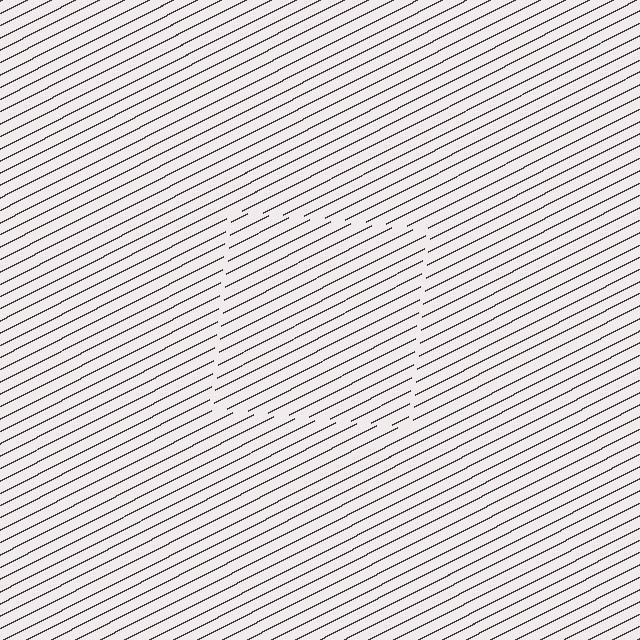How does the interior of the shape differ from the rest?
The interior of the shape contains the same grating, shifted by half a period — the contour is defined by the phase discontinuity where line-ends from the inner and outer gratings abut.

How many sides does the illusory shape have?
4 sides — the line-ends trace a square.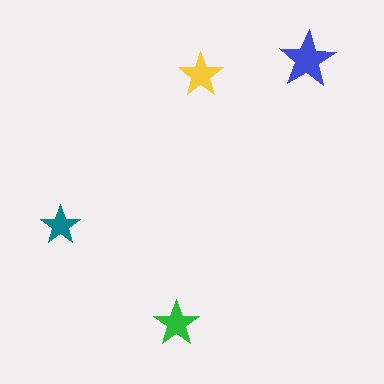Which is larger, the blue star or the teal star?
The blue one.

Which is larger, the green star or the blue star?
The blue one.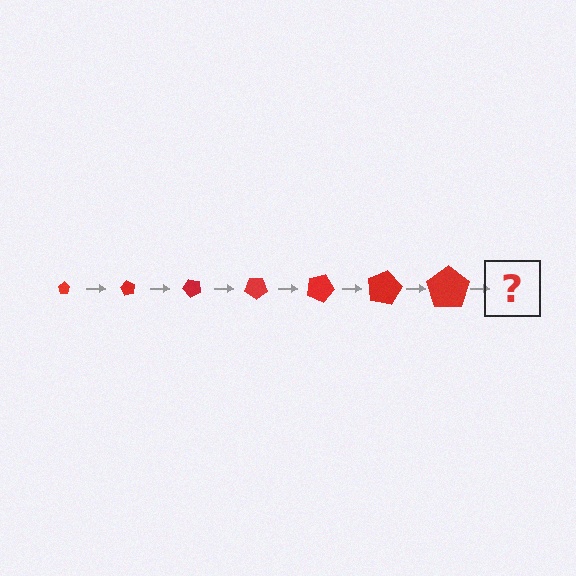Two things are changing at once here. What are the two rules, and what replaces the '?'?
The two rules are that the pentagon grows larger each step and it rotates 60 degrees each step. The '?' should be a pentagon, larger than the previous one and rotated 420 degrees from the start.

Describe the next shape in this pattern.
It should be a pentagon, larger than the previous one and rotated 420 degrees from the start.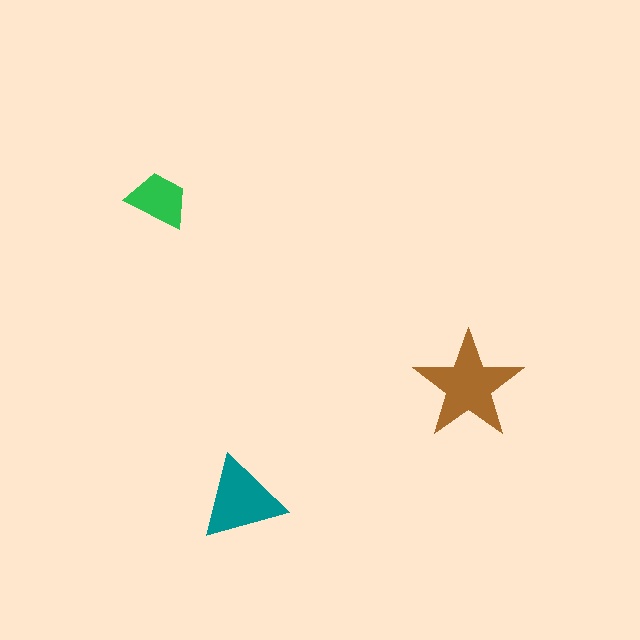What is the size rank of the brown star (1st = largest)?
1st.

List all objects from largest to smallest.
The brown star, the teal triangle, the green trapezoid.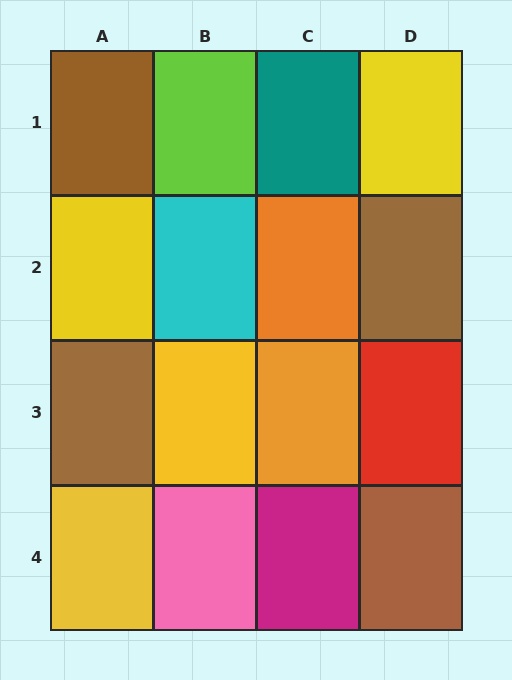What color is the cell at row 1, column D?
Yellow.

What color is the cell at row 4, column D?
Brown.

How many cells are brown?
4 cells are brown.